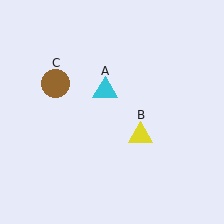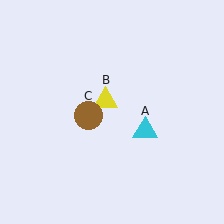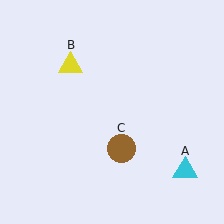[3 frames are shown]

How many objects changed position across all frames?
3 objects changed position: cyan triangle (object A), yellow triangle (object B), brown circle (object C).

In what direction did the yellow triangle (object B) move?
The yellow triangle (object B) moved up and to the left.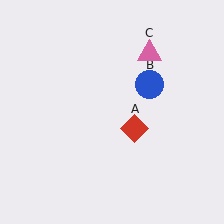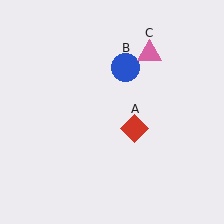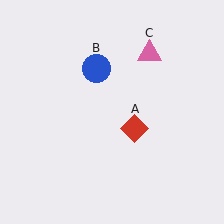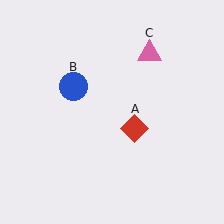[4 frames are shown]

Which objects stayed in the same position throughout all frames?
Red diamond (object A) and pink triangle (object C) remained stationary.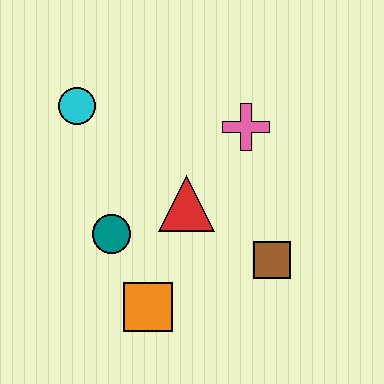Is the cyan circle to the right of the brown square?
No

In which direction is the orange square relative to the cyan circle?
The orange square is below the cyan circle.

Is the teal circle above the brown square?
Yes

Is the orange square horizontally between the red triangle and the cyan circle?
Yes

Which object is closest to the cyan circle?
The teal circle is closest to the cyan circle.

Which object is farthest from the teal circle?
The pink cross is farthest from the teal circle.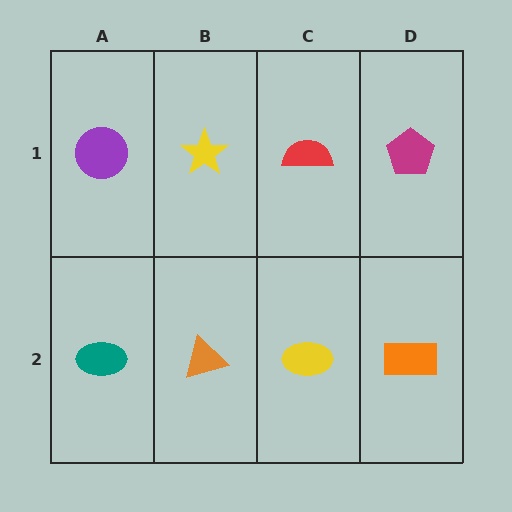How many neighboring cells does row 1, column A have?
2.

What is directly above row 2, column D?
A magenta pentagon.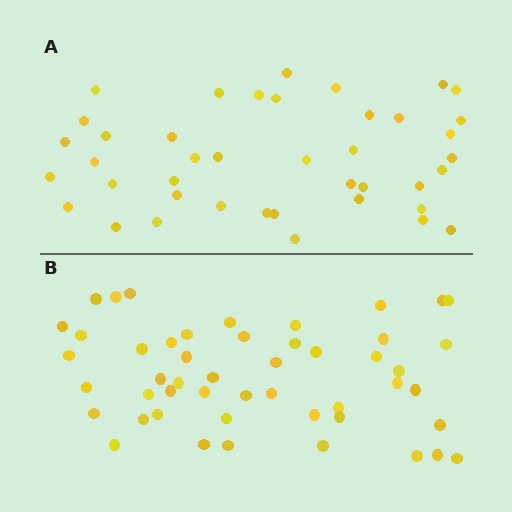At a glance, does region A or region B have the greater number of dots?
Region B (the bottom region) has more dots.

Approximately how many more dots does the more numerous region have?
Region B has roughly 8 or so more dots than region A.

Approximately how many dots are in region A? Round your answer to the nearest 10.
About 40 dots. (The exact count is 41, which rounds to 40.)